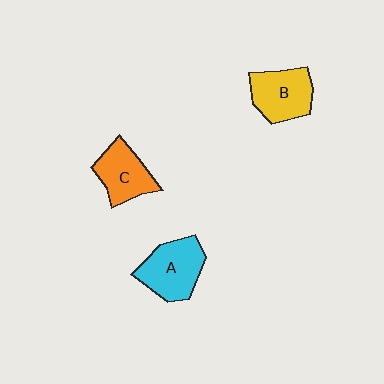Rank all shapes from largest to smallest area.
From largest to smallest: A (cyan), B (yellow), C (orange).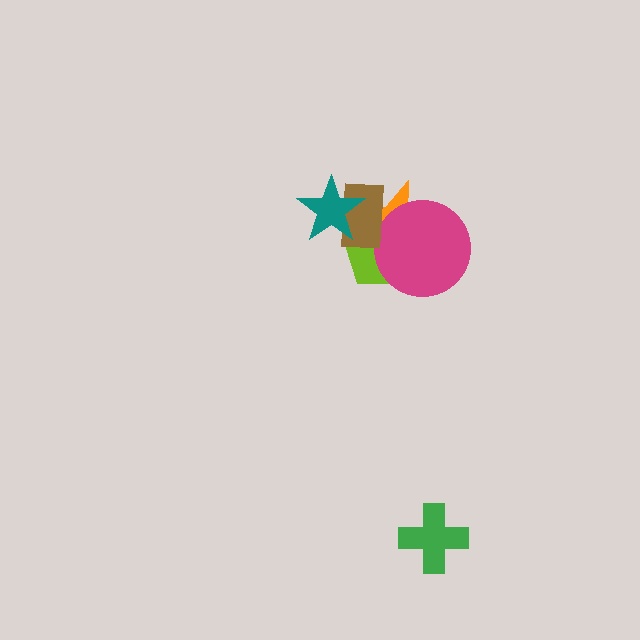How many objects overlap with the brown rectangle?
4 objects overlap with the brown rectangle.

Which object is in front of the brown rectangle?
The teal star is in front of the brown rectangle.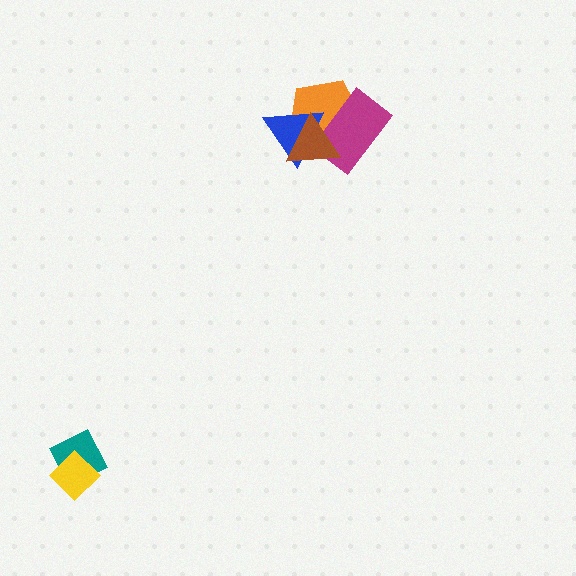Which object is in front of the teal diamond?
The yellow diamond is in front of the teal diamond.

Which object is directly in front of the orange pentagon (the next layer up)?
The blue triangle is directly in front of the orange pentagon.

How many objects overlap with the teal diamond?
1 object overlaps with the teal diamond.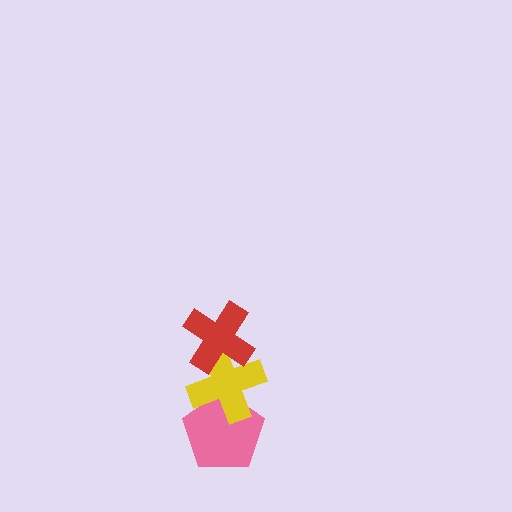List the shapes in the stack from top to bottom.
From top to bottom: the red cross, the yellow cross, the pink pentagon.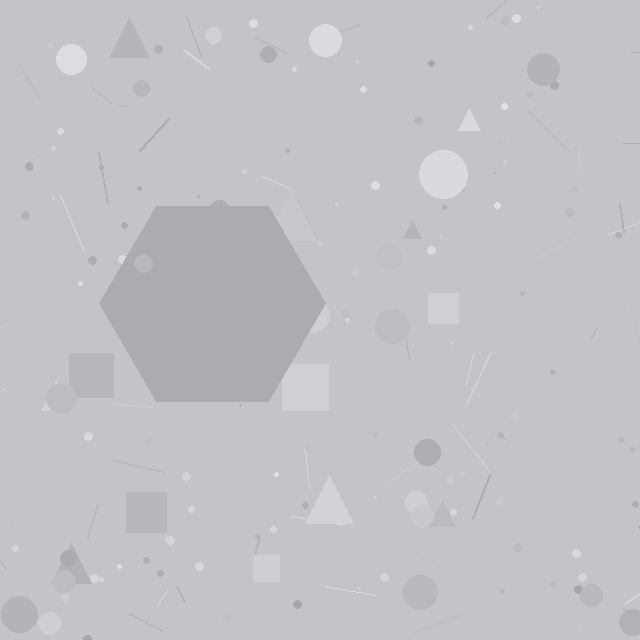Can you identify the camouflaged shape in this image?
The camouflaged shape is a hexagon.